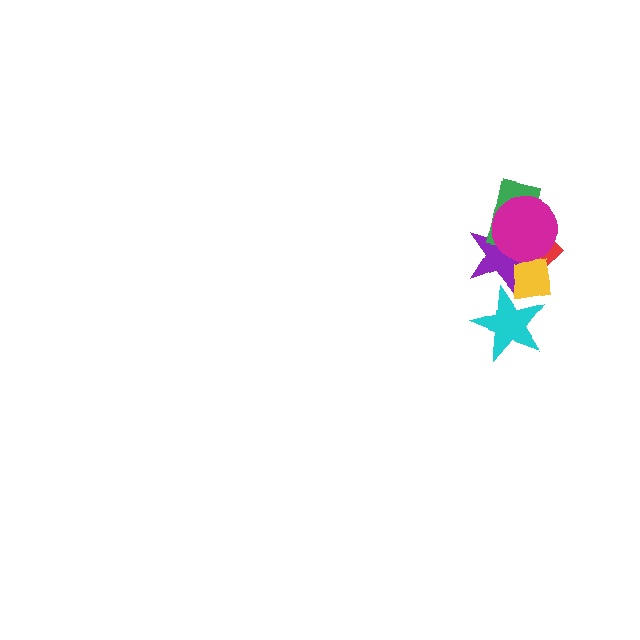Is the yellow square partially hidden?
Yes, it is partially covered by another shape.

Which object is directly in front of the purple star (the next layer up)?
The green rectangle is directly in front of the purple star.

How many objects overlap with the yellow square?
4 objects overlap with the yellow square.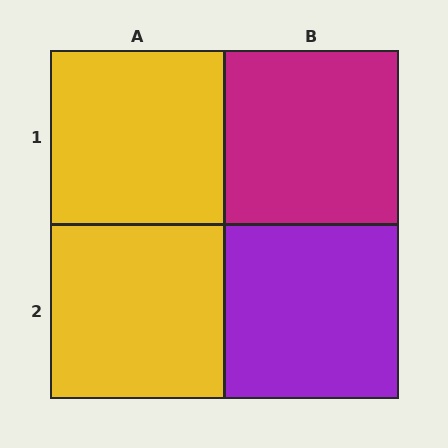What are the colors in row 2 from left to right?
Yellow, purple.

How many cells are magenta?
1 cell is magenta.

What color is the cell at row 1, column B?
Magenta.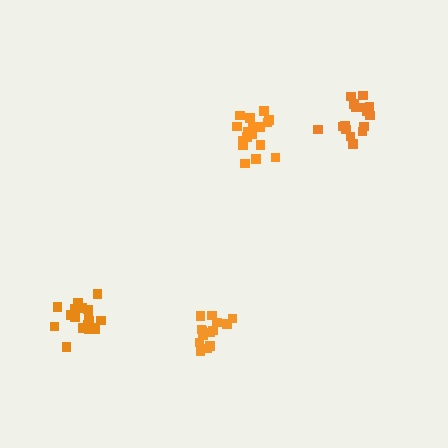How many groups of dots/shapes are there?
There are 4 groups.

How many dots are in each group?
Group 1: 18 dots, Group 2: 14 dots, Group 3: 16 dots, Group 4: 18 dots (66 total).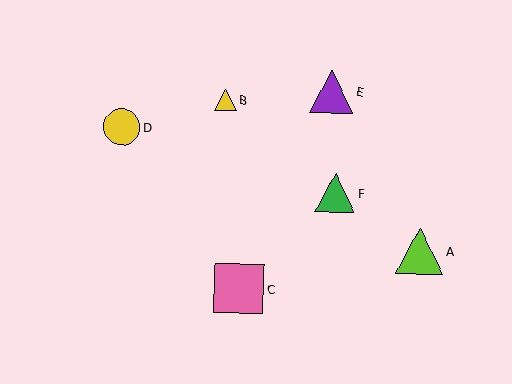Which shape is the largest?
The pink square (labeled C) is the largest.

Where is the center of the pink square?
The center of the pink square is at (239, 288).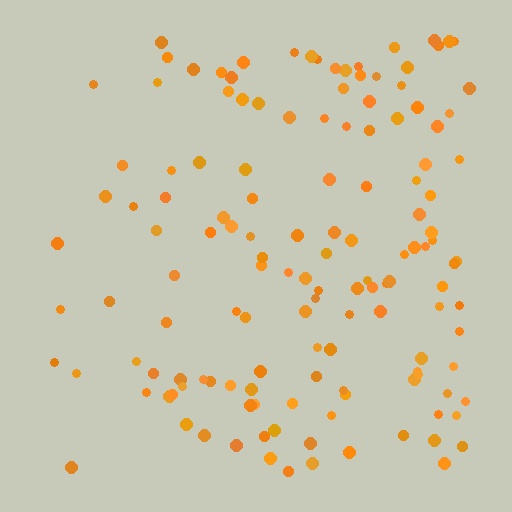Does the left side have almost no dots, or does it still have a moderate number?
Still a moderate number, just noticeably fewer than the right.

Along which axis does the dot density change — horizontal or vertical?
Horizontal.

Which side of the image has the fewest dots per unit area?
The left.